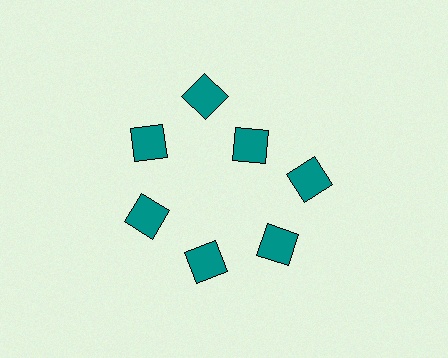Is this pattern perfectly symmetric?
No. The 7 teal diamonds are arranged in a ring, but one element near the 1 o'clock position is pulled inward toward the center, breaking the 7-fold rotational symmetry.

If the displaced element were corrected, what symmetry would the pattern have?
It would have 7-fold rotational symmetry — the pattern would map onto itself every 51 degrees.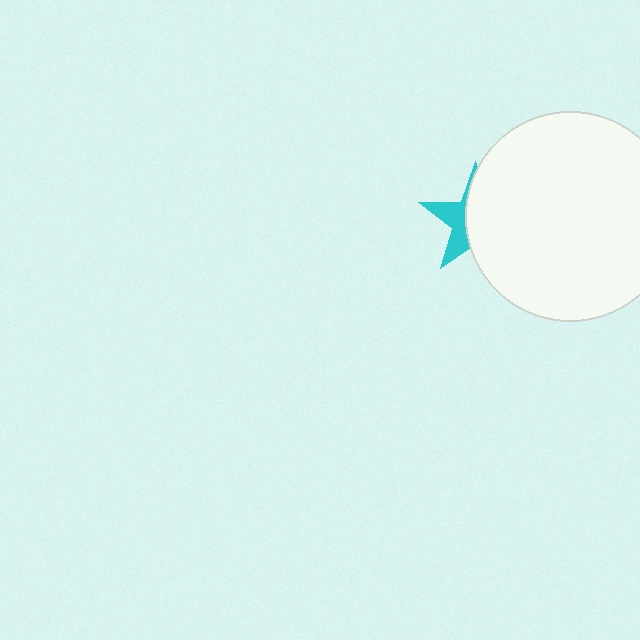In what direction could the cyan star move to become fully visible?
The cyan star could move left. That would shift it out from behind the white circle entirely.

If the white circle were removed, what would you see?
You would see the complete cyan star.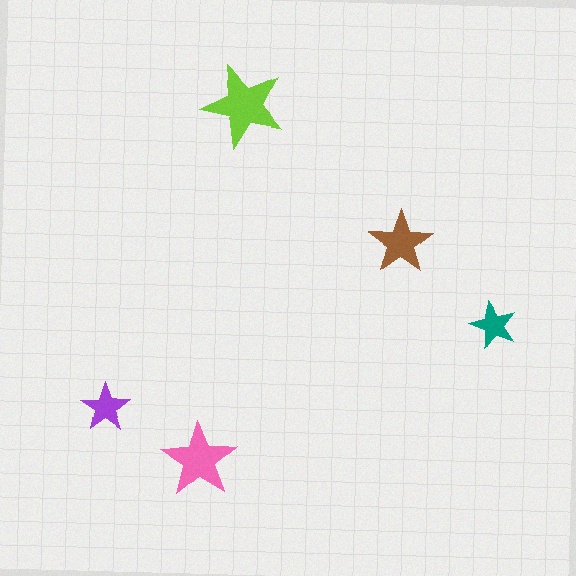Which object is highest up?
The lime star is topmost.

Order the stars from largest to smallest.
the lime one, the pink one, the brown one, the purple one, the teal one.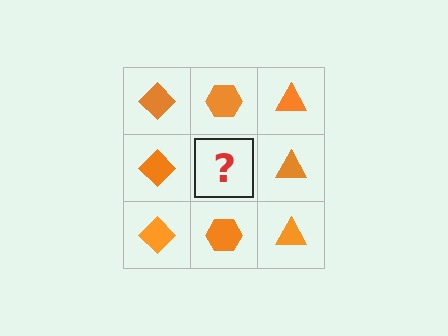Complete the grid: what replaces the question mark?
The question mark should be replaced with an orange hexagon.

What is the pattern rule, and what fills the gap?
The rule is that each column has a consistent shape. The gap should be filled with an orange hexagon.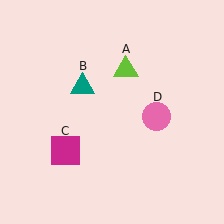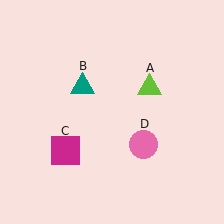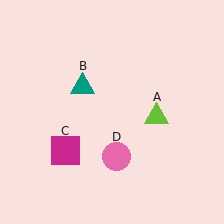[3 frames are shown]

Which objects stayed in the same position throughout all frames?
Teal triangle (object B) and magenta square (object C) remained stationary.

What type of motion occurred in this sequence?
The lime triangle (object A), pink circle (object D) rotated clockwise around the center of the scene.